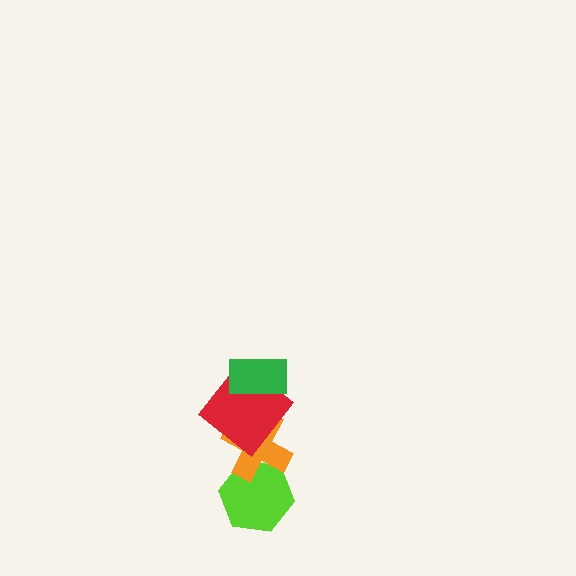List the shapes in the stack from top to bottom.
From top to bottom: the green rectangle, the red diamond, the orange cross, the lime hexagon.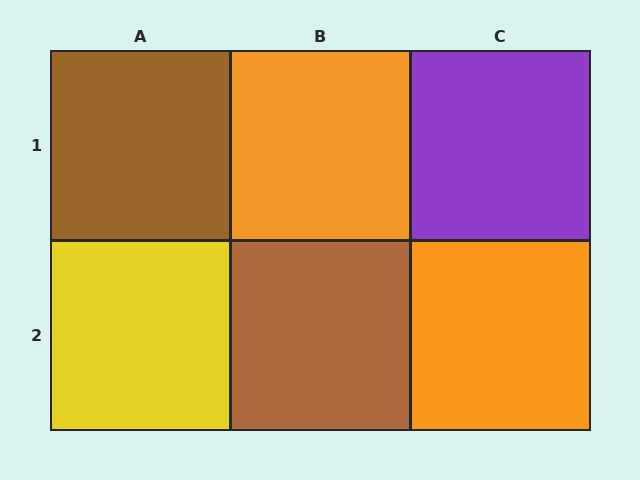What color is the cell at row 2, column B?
Brown.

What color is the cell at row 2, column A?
Yellow.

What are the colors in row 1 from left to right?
Brown, orange, purple.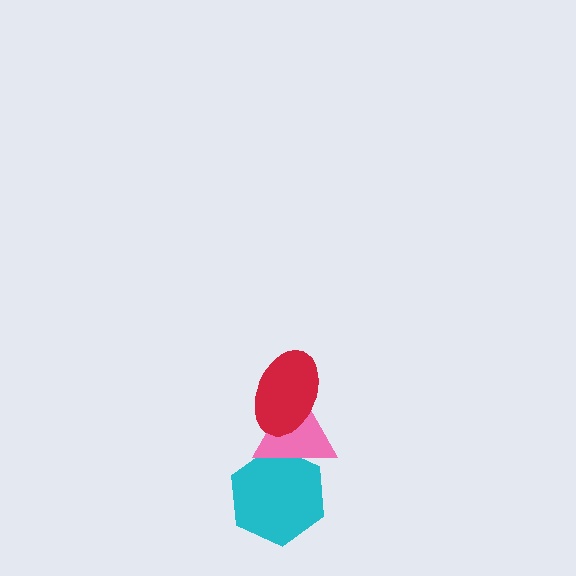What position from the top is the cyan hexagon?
The cyan hexagon is 3rd from the top.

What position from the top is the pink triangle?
The pink triangle is 2nd from the top.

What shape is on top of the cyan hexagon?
The pink triangle is on top of the cyan hexagon.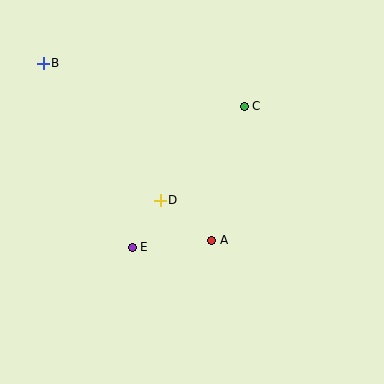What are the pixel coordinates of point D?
Point D is at (160, 200).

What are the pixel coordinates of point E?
Point E is at (132, 247).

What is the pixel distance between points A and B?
The distance between A and B is 244 pixels.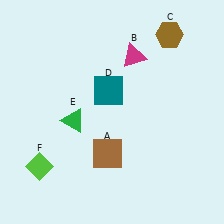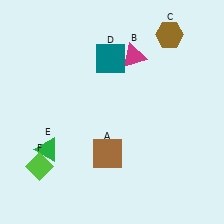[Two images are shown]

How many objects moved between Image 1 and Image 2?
2 objects moved between the two images.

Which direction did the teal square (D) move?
The teal square (D) moved up.